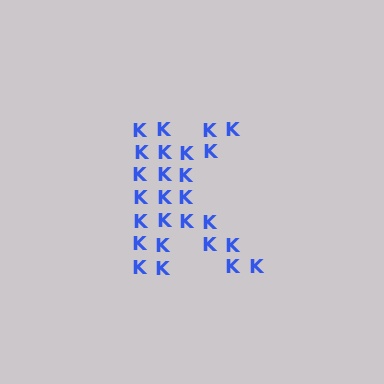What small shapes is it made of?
It is made of small letter K's.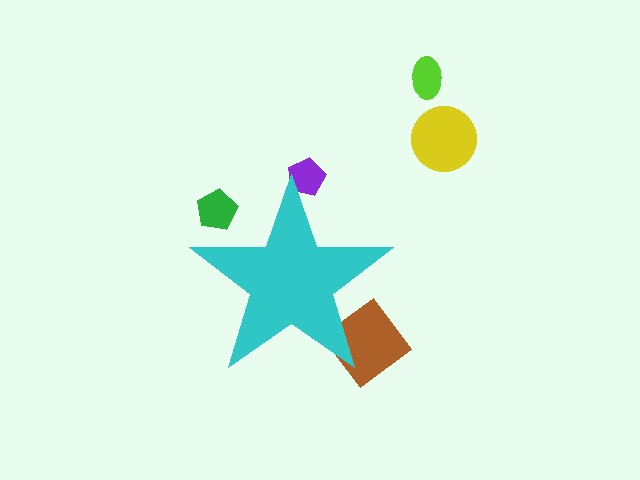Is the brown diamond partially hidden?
Yes, the brown diamond is partially hidden behind the cyan star.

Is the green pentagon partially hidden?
Yes, the green pentagon is partially hidden behind the cyan star.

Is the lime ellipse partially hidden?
No, the lime ellipse is fully visible.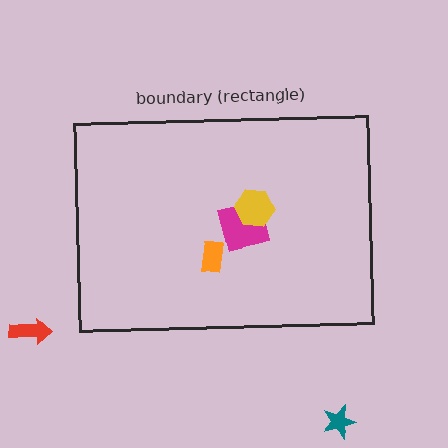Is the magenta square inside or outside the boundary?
Inside.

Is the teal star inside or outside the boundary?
Outside.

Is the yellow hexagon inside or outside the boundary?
Inside.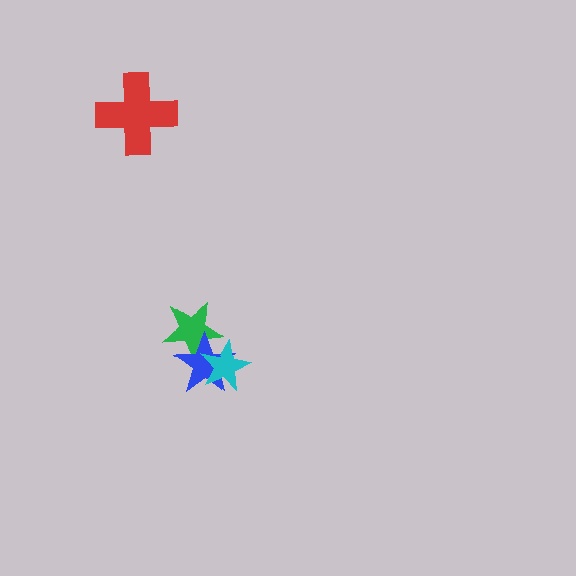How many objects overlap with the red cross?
0 objects overlap with the red cross.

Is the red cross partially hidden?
No, no other shape covers it.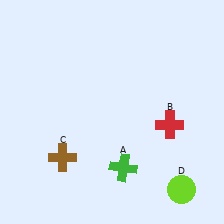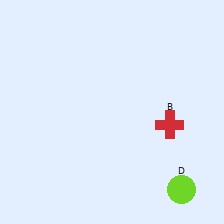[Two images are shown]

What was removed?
The brown cross (C), the green cross (A) were removed in Image 2.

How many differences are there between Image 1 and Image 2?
There are 2 differences between the two images.